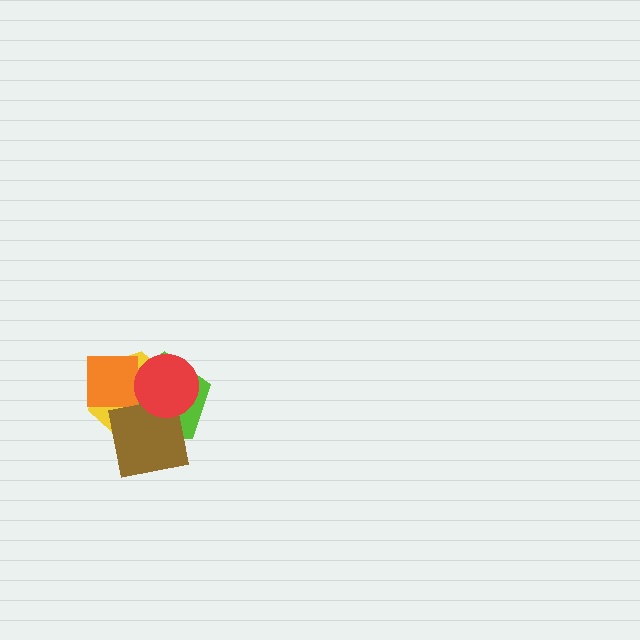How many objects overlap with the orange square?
2 objects overlap with the orange square.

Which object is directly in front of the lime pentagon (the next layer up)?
The orange square is directly in front of the lime pentagon.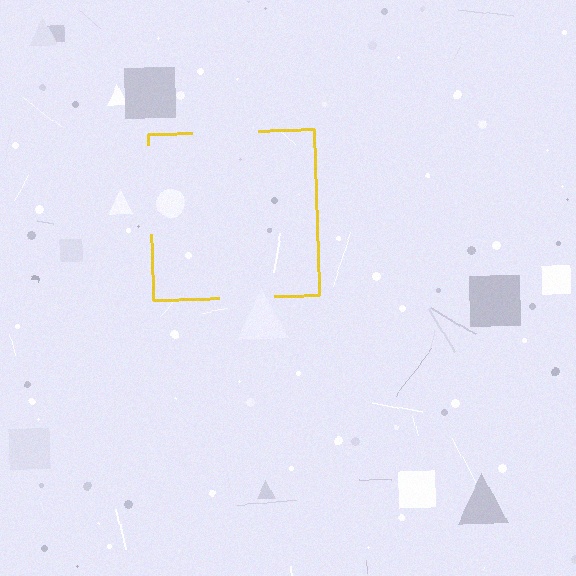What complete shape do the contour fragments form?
The contour fragments form a square.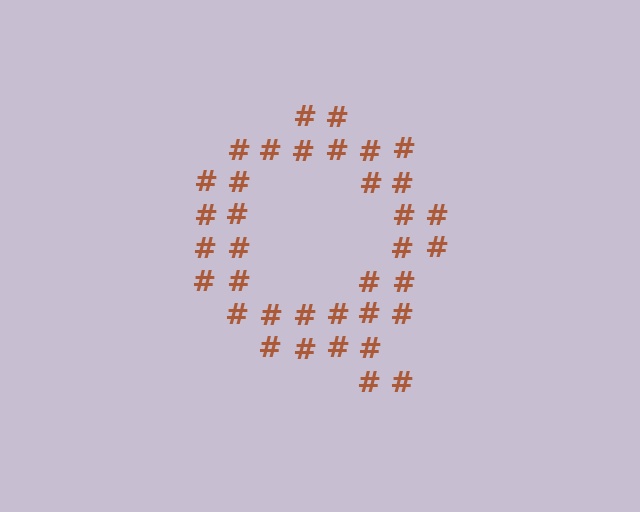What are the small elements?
The small elements are hash symbols.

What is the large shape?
The large shape is the letter Q.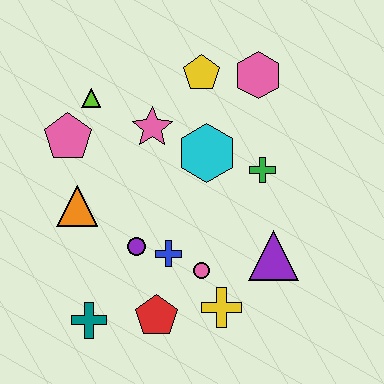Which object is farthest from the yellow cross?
The lime triangle is farthest from the yellow cross.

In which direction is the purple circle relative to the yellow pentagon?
The purple circle is below the yellow pentagon.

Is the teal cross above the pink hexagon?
No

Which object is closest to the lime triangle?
The pink pentagon is closest to the lime triangle.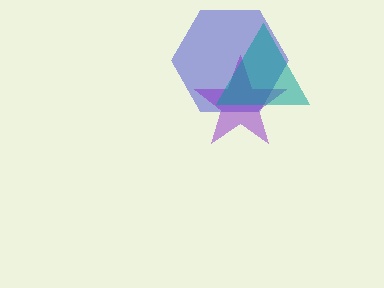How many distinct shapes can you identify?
There are 3 distinct shapes: a blue hexagon, a purple star, a teal triangle.